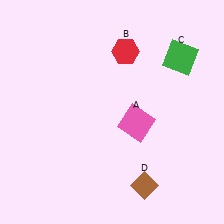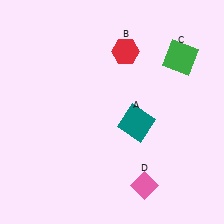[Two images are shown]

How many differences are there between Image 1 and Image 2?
There are 2 differences between the two images.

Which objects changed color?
A changed from pink to teal. D changed from brown to pink.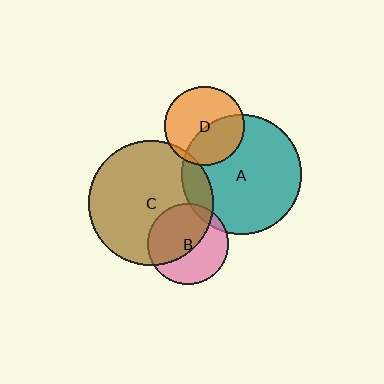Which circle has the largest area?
Circle C (brown).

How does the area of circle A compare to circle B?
Approximately 2.2 times.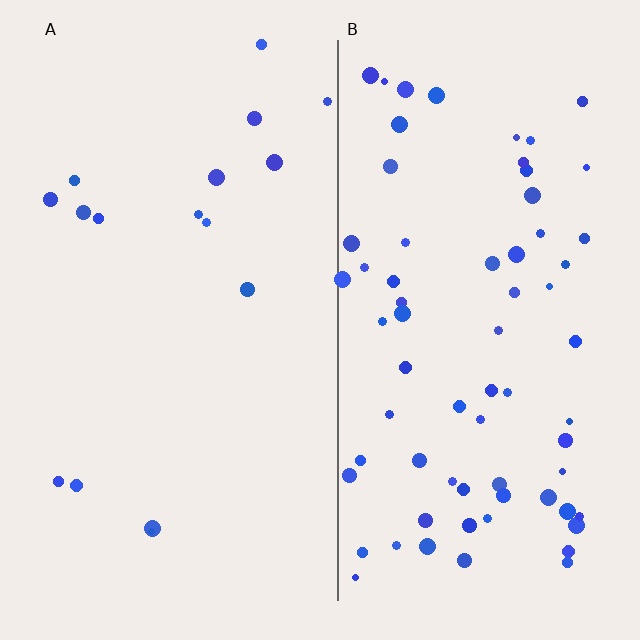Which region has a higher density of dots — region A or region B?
B (the right).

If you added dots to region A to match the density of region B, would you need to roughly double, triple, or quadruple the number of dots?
Approximately quadruple.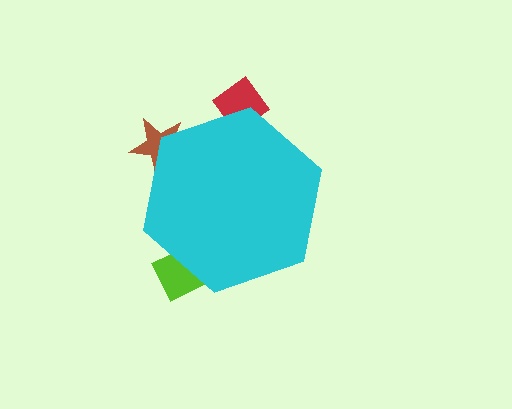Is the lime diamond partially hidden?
Yes, the lime diamond is partially hidden behind the cyan hexagon.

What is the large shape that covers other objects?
A cyan hexagon.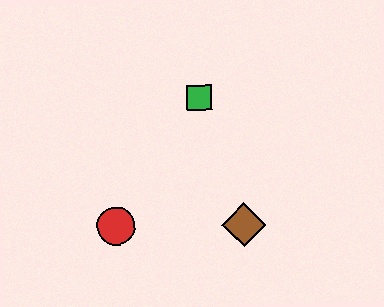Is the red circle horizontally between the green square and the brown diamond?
No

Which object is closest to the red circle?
The brown diamond is closest to the red circle.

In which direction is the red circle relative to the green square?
The red circle is below the green square.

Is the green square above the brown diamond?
Yes